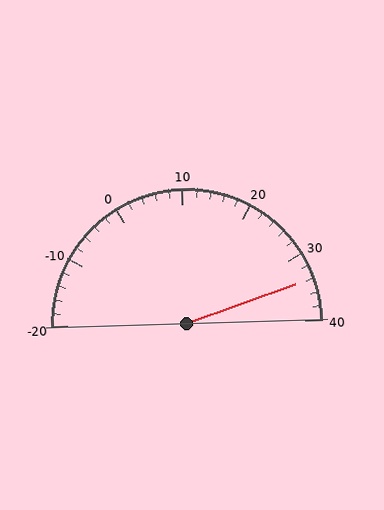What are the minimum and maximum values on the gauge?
The gauge ranges from -20 to 40.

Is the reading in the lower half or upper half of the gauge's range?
The reading is in the upper half of the range (-20 to 40).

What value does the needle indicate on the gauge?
The needle indicates approximately 34.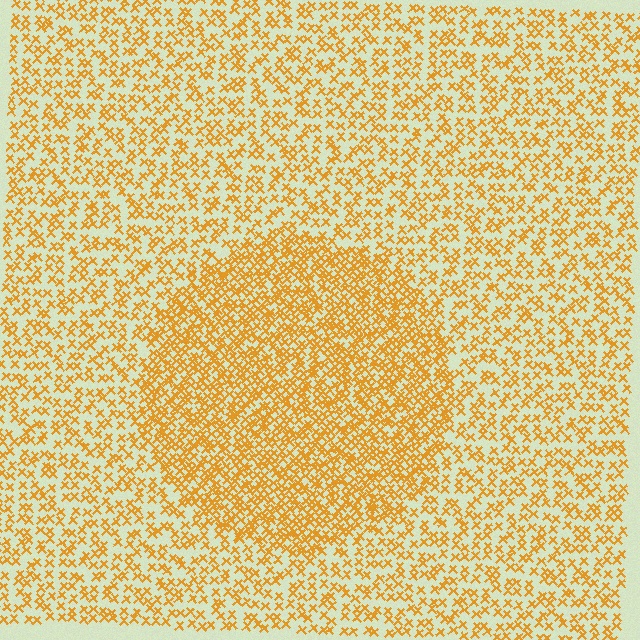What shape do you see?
I see a circle.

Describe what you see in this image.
The image contains small orange elements arranged at two different densities. A circle-shaped region is visible where the elements are more densely packed than the surrounding area.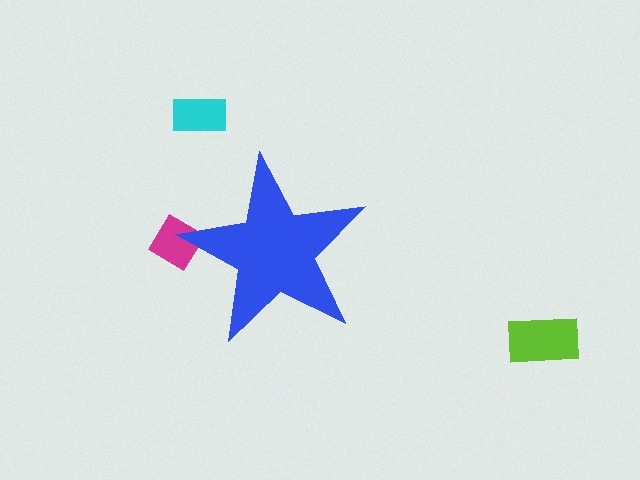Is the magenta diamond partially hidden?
Yes, the magenta diamond is partially hidden behind the blue star.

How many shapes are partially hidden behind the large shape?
1 shape is partially hidden.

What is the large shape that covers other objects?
A blue star.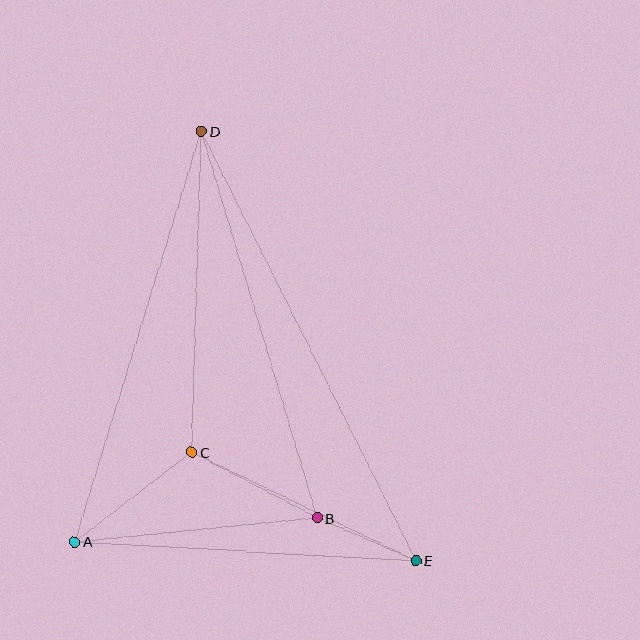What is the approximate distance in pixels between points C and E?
The distance between C and E is approximately 249 pixels.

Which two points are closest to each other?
Points B and E are closest to each other.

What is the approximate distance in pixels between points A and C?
The distance between A and C is approximately 147 pixels.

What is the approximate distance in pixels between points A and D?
The distance between A and D is approximately 429 pixels.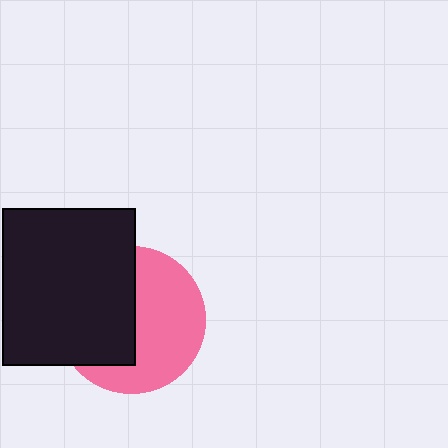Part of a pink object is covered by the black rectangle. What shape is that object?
It is a circle.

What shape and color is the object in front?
The object in front is a black rectangle.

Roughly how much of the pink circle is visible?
About half of it is visible (roughly 54%).